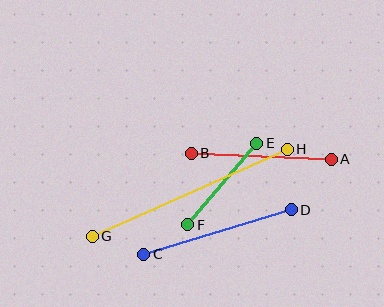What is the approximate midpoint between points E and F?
The midpoint is at approximately (222, 184) pixels.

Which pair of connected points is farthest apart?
Points G and H are farthest apart.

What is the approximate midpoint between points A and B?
The midpoint is at approximately (261, 156) pixels.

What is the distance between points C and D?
The distance is approximately 154 pixels.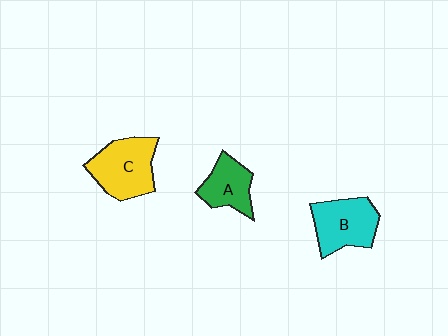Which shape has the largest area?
Shape C (yellow).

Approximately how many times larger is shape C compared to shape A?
Approximately 1.5 times.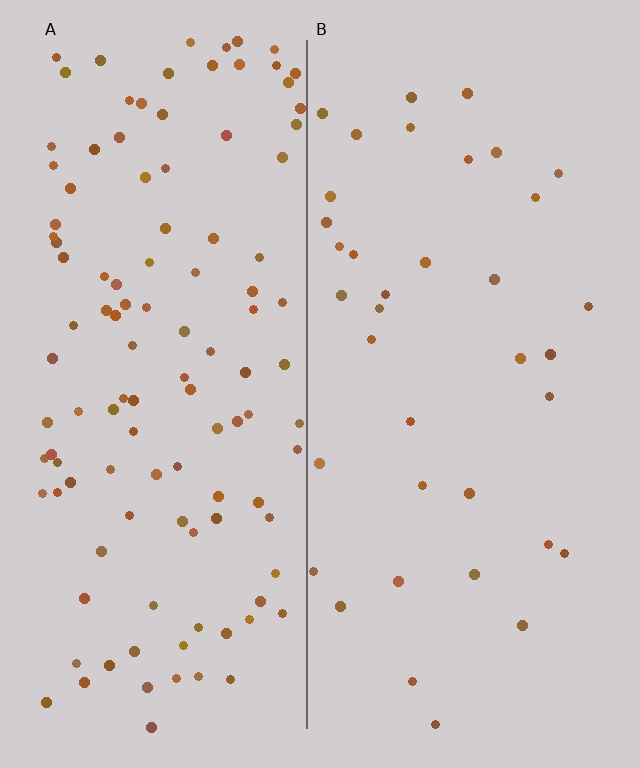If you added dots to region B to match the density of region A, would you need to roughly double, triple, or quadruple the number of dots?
Approximately triple.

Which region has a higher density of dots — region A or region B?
A (the left).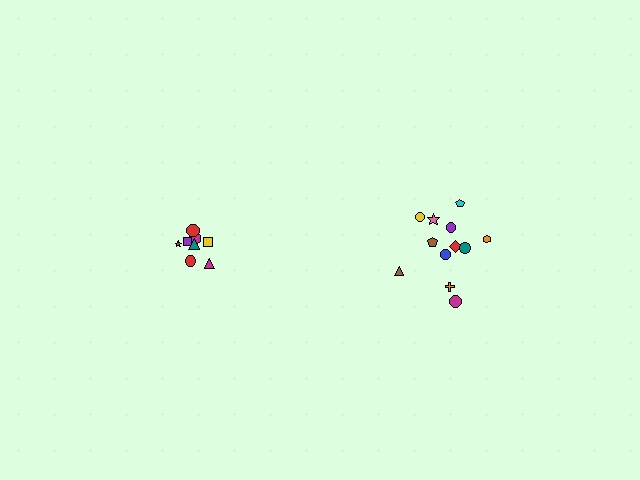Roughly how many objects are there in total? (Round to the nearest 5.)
Roughly 20 objects in total.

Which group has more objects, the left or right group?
The right group.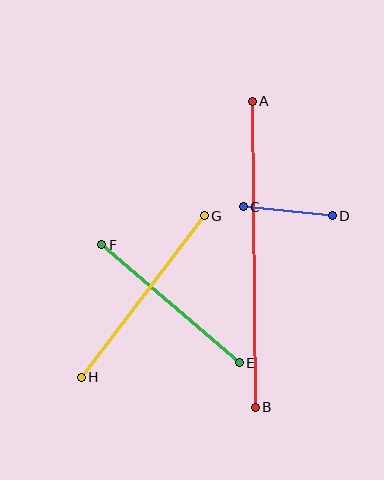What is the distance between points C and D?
The distance is approximately 90 pixels.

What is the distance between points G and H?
The distance is approximately 203 pixels.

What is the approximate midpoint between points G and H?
The midpoint is at approximately (143, 297) pixels.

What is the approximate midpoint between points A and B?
The midpoint is at approximately (254, 254) pixels.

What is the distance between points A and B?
The distance is approximately 306 pixels.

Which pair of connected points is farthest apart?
Points A and B are farthest apart.